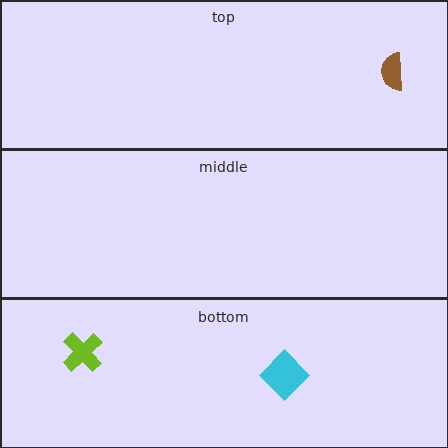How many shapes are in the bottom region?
2.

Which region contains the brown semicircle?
The top region.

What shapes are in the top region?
The brown semicircle.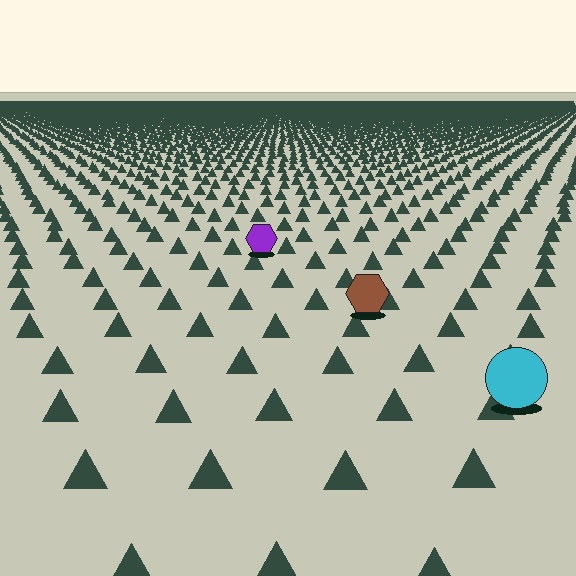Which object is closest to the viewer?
The cyan circle is closest. The texture marks near it are larger and more spread out.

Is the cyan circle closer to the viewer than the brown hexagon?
Yes. The cyan circle is closer — you can tell from the texture gradient: the ground texture is coarser near it.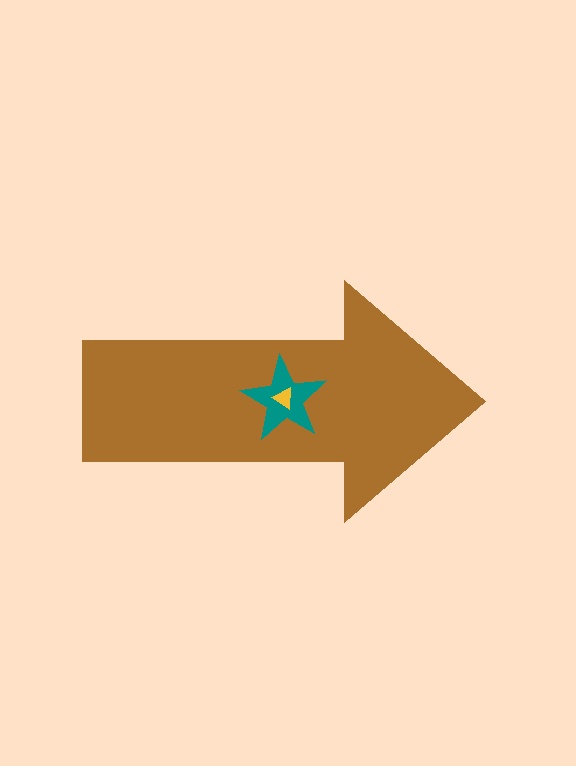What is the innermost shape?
The yellow triangle.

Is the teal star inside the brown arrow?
Yes.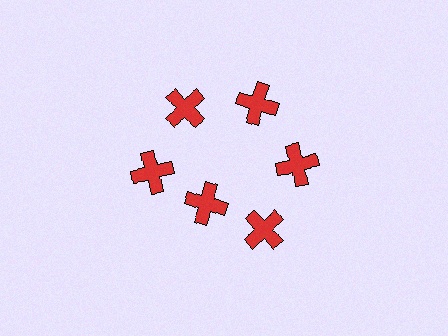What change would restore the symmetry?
The symmetry would be restored by moving it outward, back onto the ring so that all 6 crosses sit at equal angles and equal distance from the center.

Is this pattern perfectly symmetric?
No. The 6 red crosses are arranged in a ring, but one element near the 7 o'clock position is pulled inward toward the center, breaking the 6-fold rotational symmetry.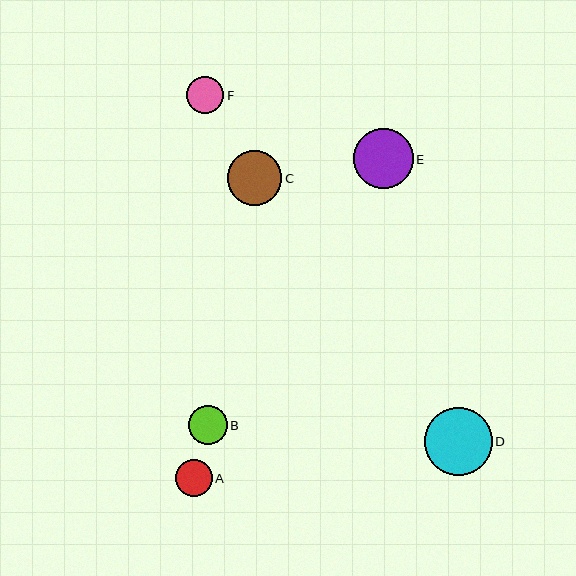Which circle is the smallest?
Circle A is the smallest with a size of approximately 37 pixels.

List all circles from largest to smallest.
From largest to smallest: D, E, C, B, F, A.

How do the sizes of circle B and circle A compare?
Circle B and circle A are approximately the same size.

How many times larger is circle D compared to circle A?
Circle D is approximately 1.8 times the size of circle A.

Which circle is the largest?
Circle D is the largest with a size of approximately 67 pixels.